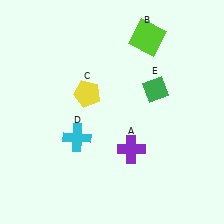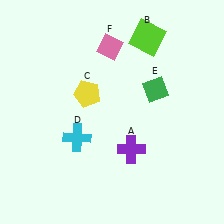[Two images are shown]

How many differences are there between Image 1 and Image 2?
There is 1 difference between the two images.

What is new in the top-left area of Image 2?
A pink diamond (F) was added in the top-left area of Image 2.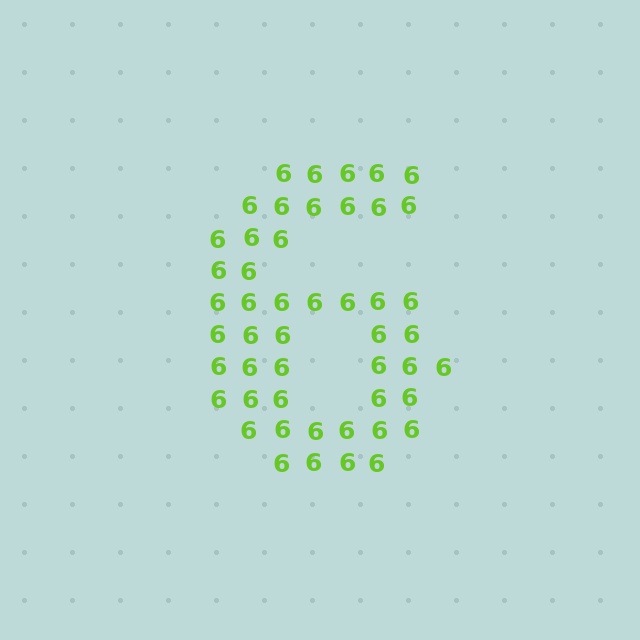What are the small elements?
The small elements are digit 6's.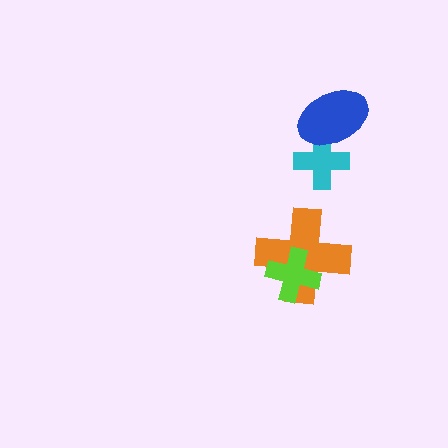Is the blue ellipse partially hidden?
No, no other shape covers it.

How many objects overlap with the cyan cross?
1 object overlaps with the cyan cross.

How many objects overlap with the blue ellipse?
1 object overlaps with the blue ellipse.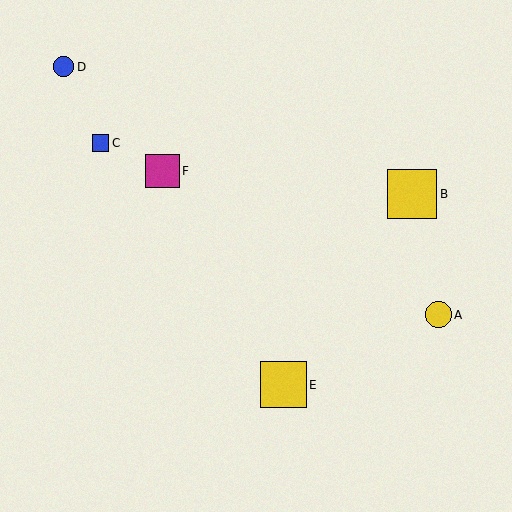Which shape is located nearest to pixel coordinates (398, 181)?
The yellow square (labeled B) at (412, 194) is nearest to that location.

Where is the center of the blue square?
The center of the blue square is at (101, 143).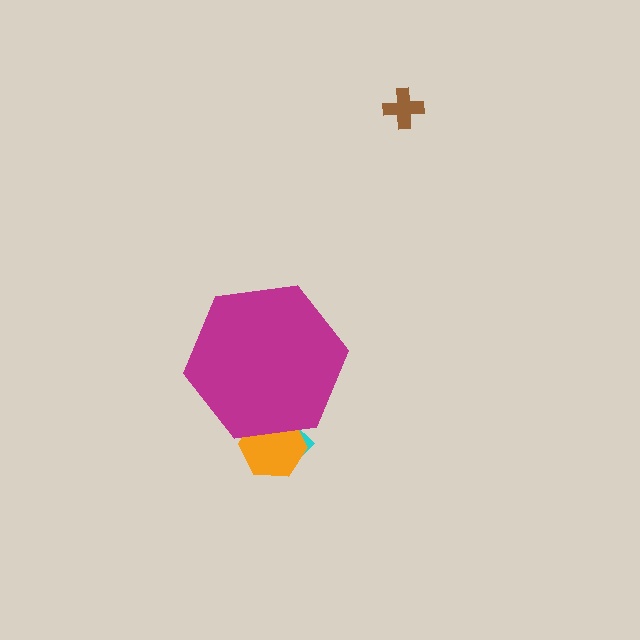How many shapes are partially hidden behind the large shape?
2 shapes are partially hidden.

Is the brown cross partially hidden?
No, the brown cross is fully visible.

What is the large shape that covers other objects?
A magenta hexagon.